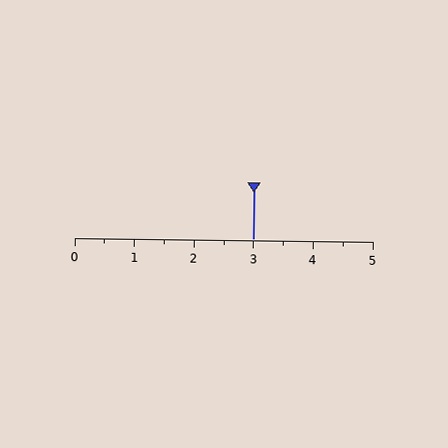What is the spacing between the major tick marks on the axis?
The major ticks are spaced 1 apart.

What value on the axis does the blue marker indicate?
The marker indicates approximately 3.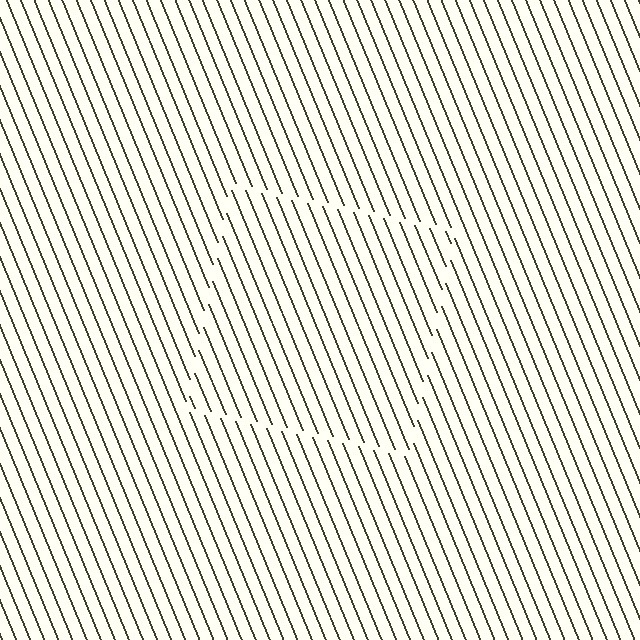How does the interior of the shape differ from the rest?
The interior of the shape contains the same grating, shifted by half a period — the contour is defined by the phase discontinuity where line-ends from the inner and outer gratings abut.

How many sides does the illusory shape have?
4 sides — the line-ends trace a square.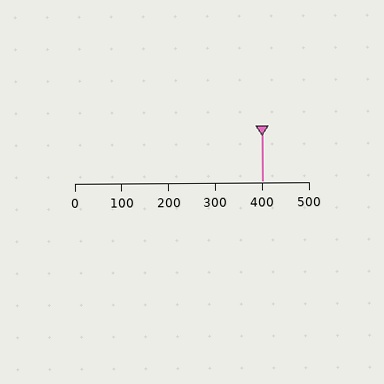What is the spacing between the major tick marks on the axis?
The major ticks are spaced 100 apart.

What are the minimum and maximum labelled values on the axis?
The axis runs from 0 to 500.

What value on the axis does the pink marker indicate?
The marker indicates approximately 400.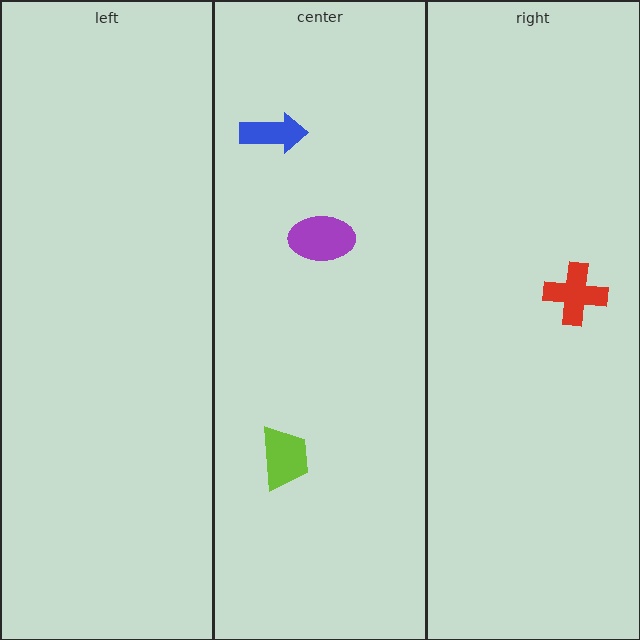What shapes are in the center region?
The blue arrow, the lime trapezoid, the purple ellipse.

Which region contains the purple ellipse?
The center region.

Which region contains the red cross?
The right region.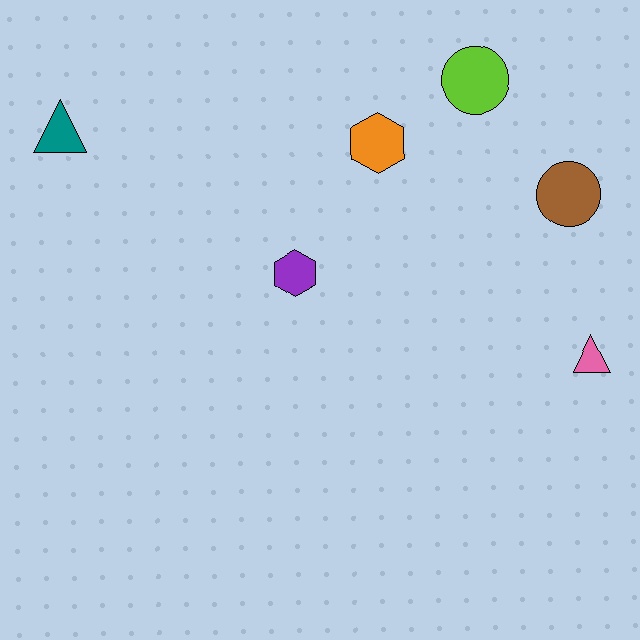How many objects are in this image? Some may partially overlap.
There are 6 objects.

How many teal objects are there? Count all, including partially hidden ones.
There is 1 teal object.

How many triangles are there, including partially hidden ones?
There are 2 triangles.